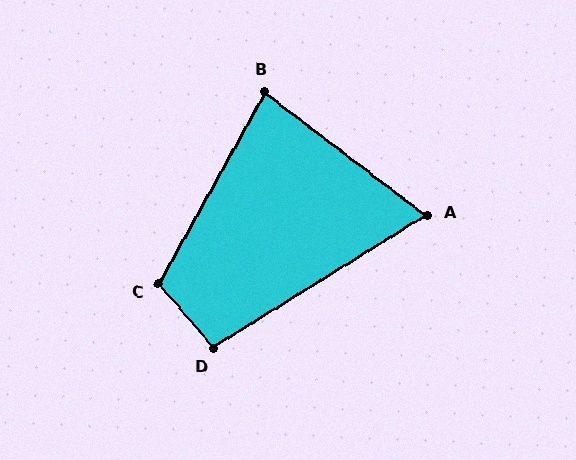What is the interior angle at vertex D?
Approximately 98 degrees (obtuse).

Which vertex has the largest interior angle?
C, at approximately 111 degrees.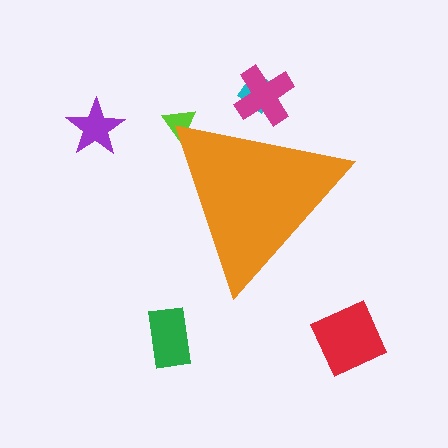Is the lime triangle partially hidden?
Yes, the lime triangle is partially hidden behind the orange triangle.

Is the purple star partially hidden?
No, the purple star is fully visible.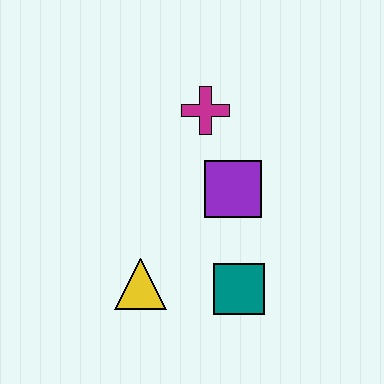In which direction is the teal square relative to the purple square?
The teal square is below the purple square.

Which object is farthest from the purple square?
The yellow triangle is farthest from the purple square.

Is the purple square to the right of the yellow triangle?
Yes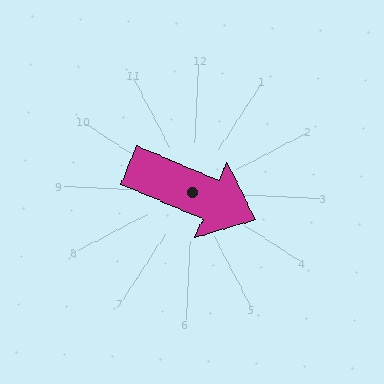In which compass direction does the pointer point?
East.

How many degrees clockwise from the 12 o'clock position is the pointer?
Approximately 111 degrees.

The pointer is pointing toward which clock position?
Roughly 4 o'clock.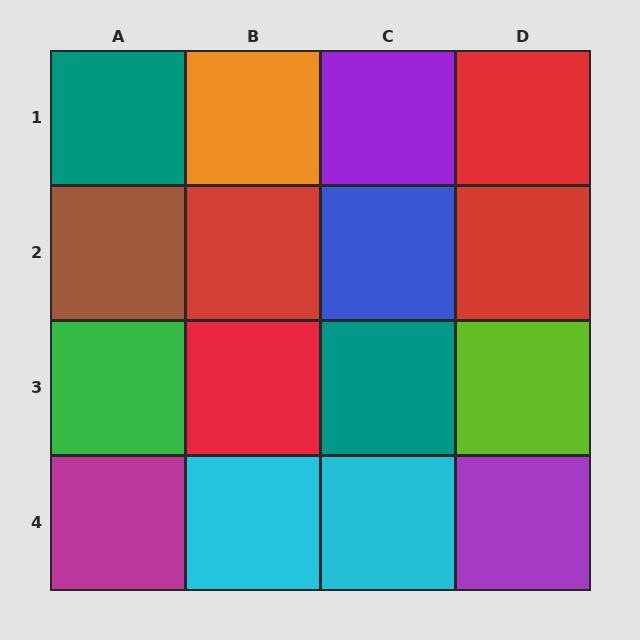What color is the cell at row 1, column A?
Teal.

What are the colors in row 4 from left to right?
Magenta, cyan, cyan, purple.